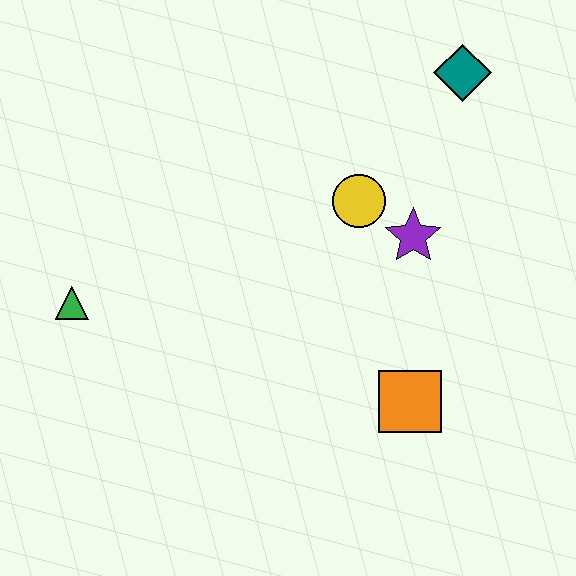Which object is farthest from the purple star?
The green triangle is farthest from the purple star.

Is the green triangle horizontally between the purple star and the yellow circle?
No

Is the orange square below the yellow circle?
Yes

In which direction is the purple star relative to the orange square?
The purple star is above the orange square.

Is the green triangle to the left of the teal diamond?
Yes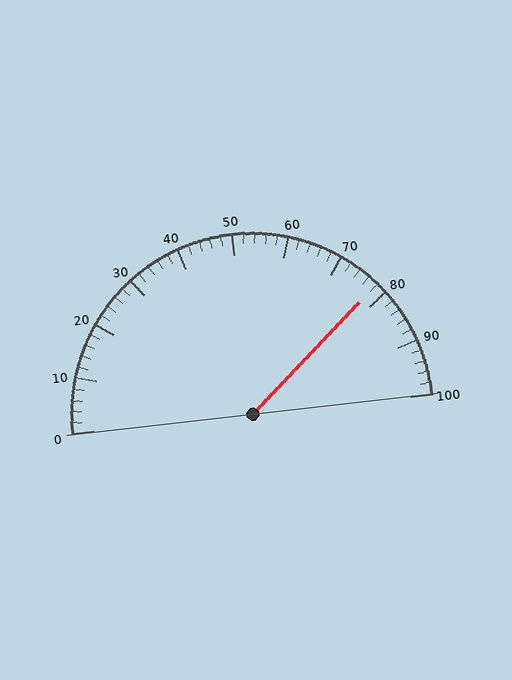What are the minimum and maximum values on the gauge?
The gauge ranges from 0 to 100.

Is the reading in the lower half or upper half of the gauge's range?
The reading is in the upper half of the range (0 to 100).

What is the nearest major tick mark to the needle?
The nearest major tick mark is 80.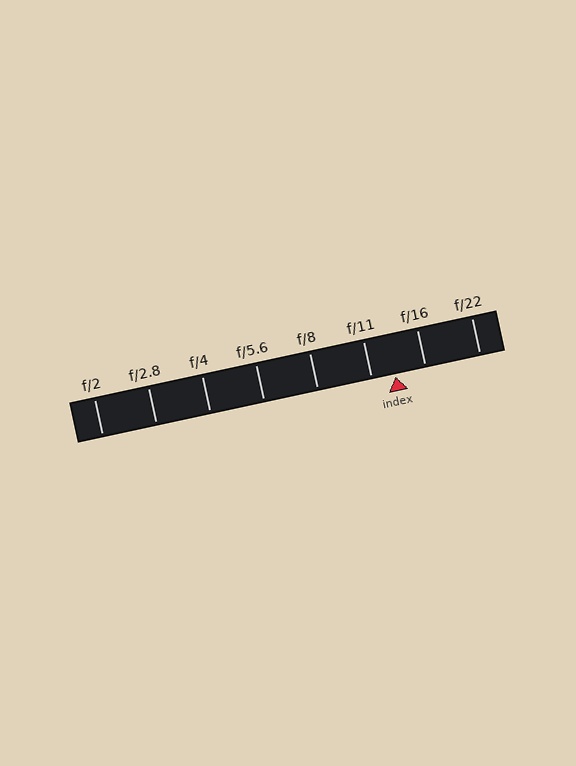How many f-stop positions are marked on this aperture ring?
There are 8 f-stop positions marked.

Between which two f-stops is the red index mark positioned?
The index mark is between f/11 and f/16.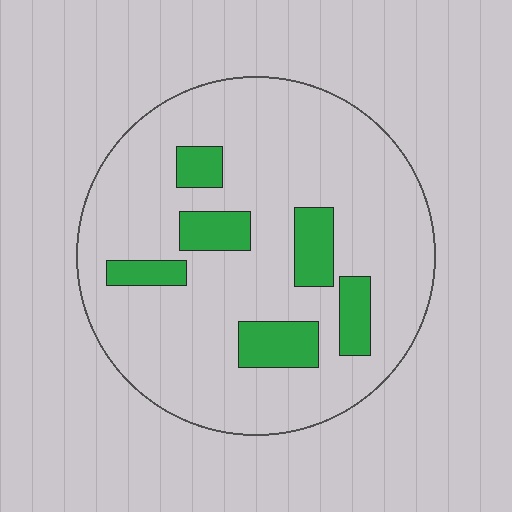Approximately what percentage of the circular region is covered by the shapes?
Approximately 15%.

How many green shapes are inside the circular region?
6.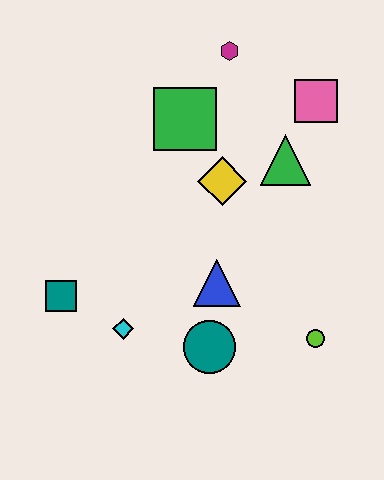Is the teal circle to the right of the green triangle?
No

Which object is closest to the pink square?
The green triangle is closest to the pink square.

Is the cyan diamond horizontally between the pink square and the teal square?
Yes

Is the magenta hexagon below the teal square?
No